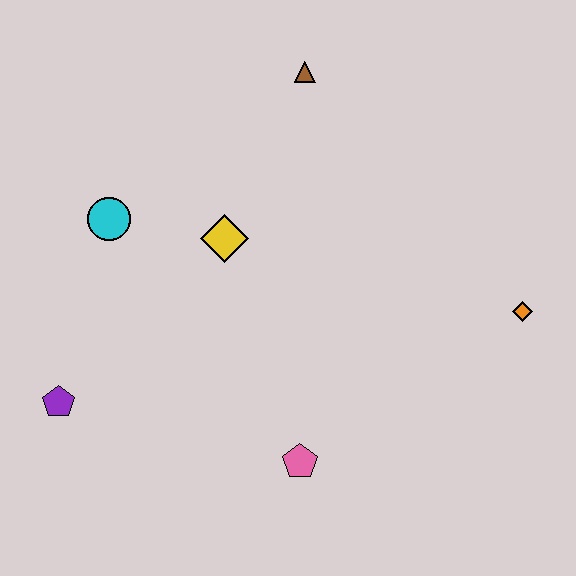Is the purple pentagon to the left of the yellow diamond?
Yes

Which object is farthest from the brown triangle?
The purple pentagon is farthest from the brown triangle.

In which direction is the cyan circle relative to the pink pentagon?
The cyan circle is above the pink pentagon.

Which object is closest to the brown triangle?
The yellow diamond is closest to the brown triangle.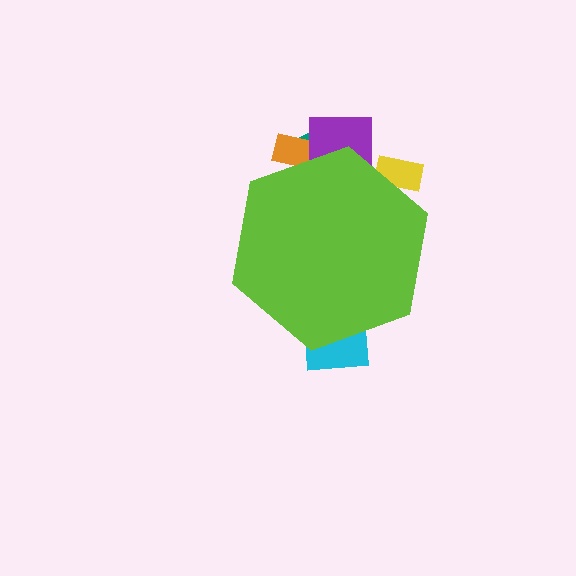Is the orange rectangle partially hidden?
Yes, the orange rectangle is partially hidden behind the lime hexagon.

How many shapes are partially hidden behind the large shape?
5 shapes are partially hidden.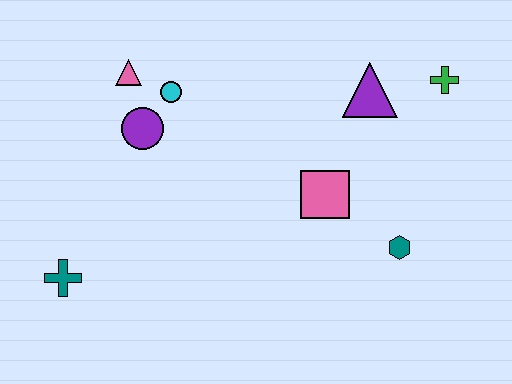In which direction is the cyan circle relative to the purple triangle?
The cyan circle is to the left of the purple triangle.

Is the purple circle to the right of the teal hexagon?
No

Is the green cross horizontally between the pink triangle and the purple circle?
No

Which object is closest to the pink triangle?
The cyan circle is closest to the pink triangle.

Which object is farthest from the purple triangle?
The teal cross is farthest from the purple triangle.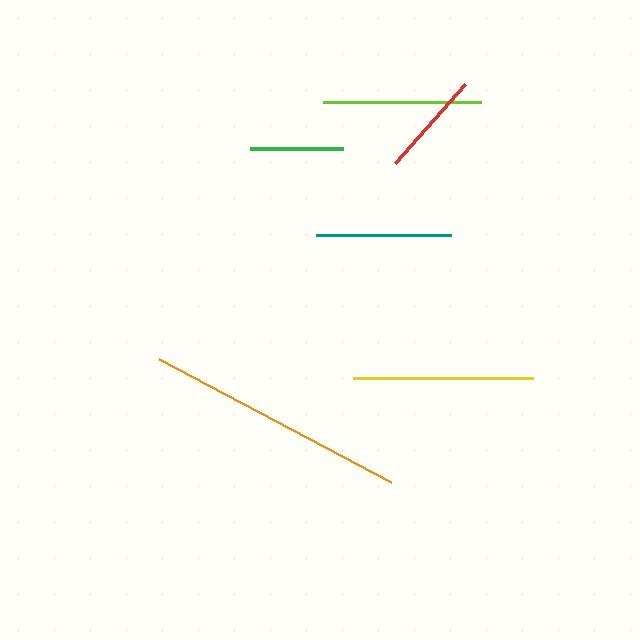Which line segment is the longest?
The orange line is the longest at approximately 263 pixels.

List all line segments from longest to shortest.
From longest to shortest: orange, yellow, lime, teal, red, green.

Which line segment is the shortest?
The green line is the shortest at approximately 94 pixels.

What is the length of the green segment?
The green segment is approximately 94 pixels long.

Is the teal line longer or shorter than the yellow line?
The yellow line is longer than the teal line.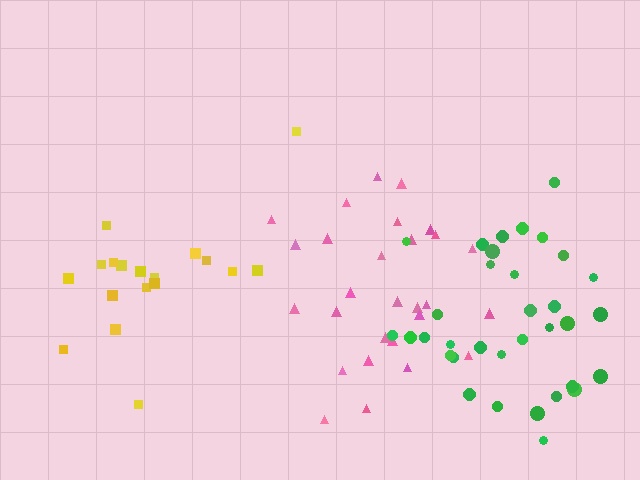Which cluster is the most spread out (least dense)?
Yellow.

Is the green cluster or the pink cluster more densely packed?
Green.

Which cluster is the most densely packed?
Green.